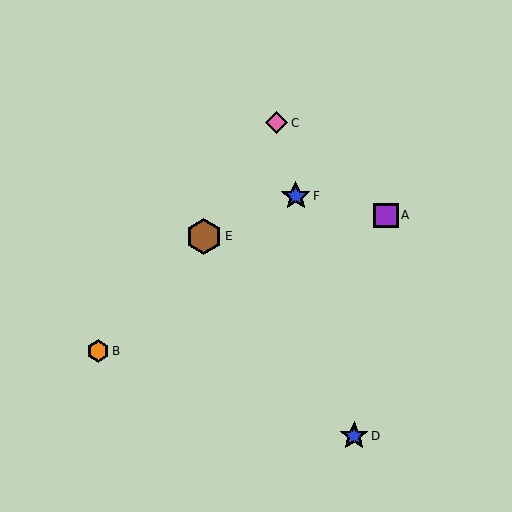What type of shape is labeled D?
Shape D is a blue star.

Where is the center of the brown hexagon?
The center of the brown hexagon is at (204, 236).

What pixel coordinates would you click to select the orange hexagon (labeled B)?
Click at (98, 351) to select the orange hexagon B.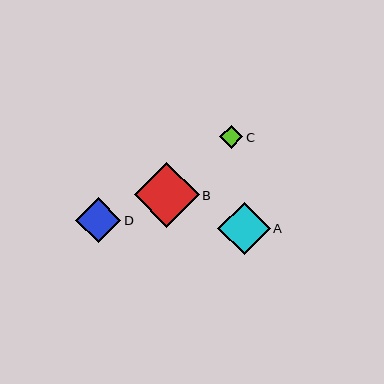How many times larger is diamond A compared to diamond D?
Diamond A is approximately 1.1 times the size of diamond D.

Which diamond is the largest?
Diamond B is the largest with a size of approximately 65 pixels.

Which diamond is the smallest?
Diamond C is the smallest with a size of approximately 23 pixels.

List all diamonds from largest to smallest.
From largest to smallest: B, A, D, C.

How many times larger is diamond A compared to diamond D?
Diamond A is approximately 1.1 times the size of diamond D.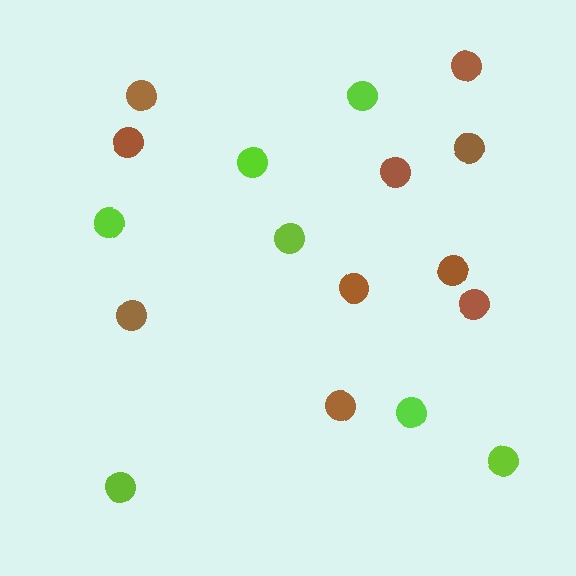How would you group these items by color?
There are 2 groups: one group of lime circles (7) and one group of brown circles (10).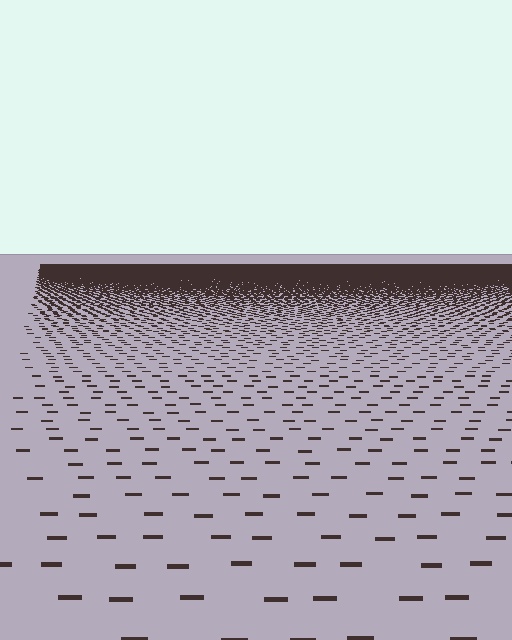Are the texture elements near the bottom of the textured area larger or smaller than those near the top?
Larger. Near the bottom, elements are closer to the viewer and appear at a bigger on-screen size.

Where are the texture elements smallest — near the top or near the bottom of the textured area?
Near the top.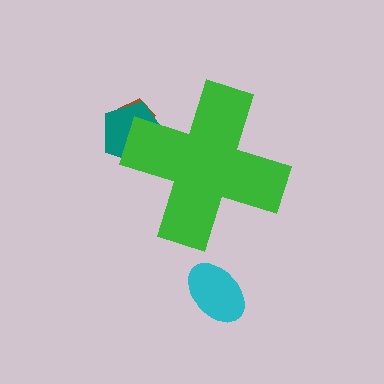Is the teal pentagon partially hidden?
Yes, the teal pentagon is partially hidden behind the green cross.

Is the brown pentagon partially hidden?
Yes, the brown pentagon is partially hidden behind the green cross.